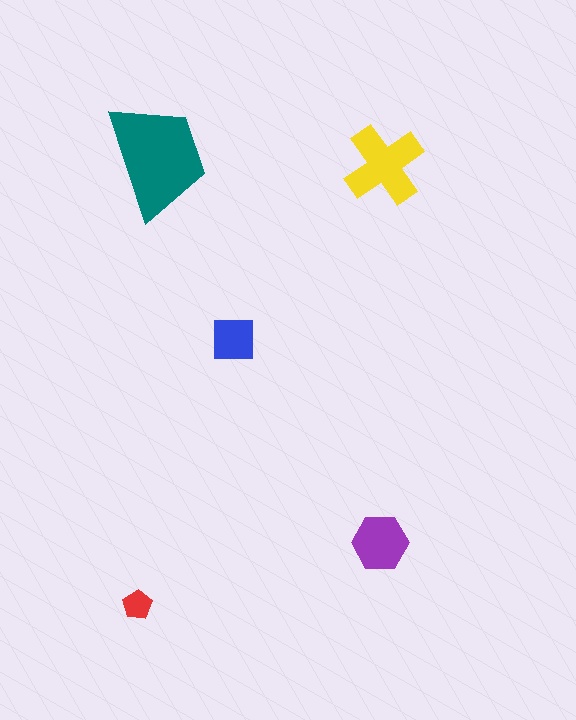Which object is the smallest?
The red pentagon.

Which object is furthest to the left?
The red pentagon is leftmost.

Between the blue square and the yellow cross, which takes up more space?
The yellow cross.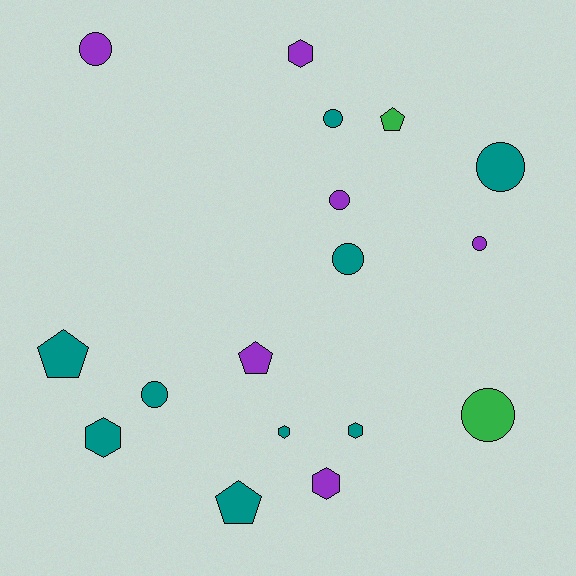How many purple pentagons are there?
There is 1 purple pentagon.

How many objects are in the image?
There are 17 objects.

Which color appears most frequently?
Teal, with 9 objects.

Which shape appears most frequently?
Circle, with 8 objects.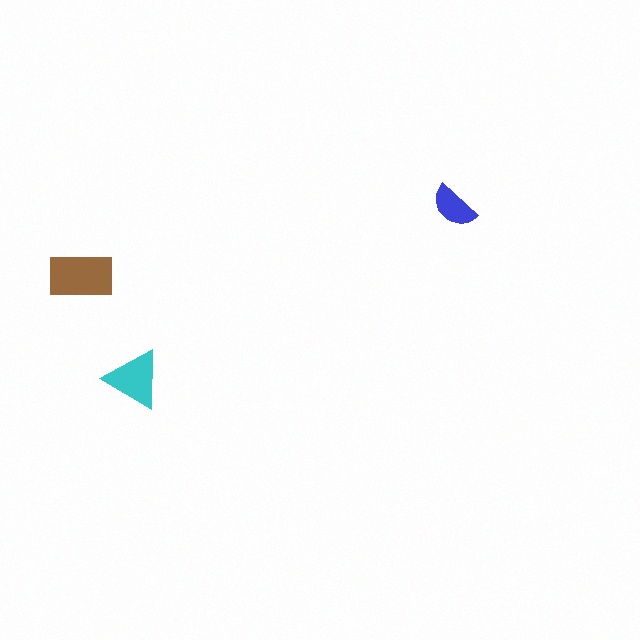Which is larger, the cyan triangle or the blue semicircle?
The cyan triangle.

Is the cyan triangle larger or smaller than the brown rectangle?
Smaller.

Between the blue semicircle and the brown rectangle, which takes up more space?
The brown rectangle.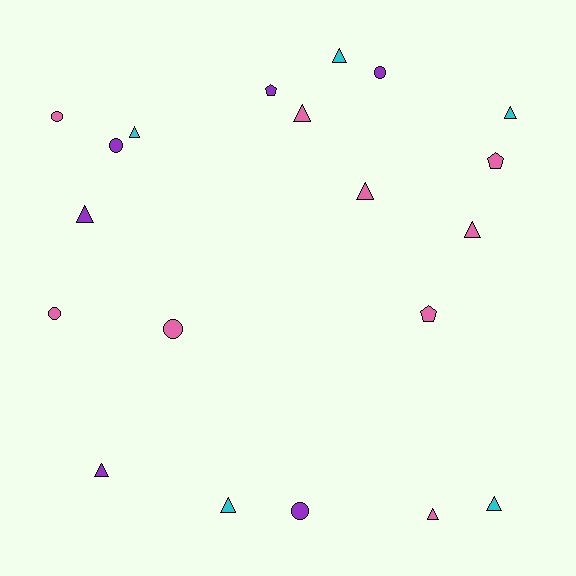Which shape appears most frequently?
Triangle, with 11 objects.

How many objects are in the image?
There are 20 objects.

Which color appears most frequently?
Pink, with 9 objects.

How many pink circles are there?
There are 3 pink circles.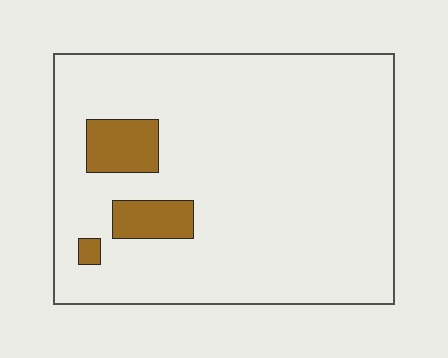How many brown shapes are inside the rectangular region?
3.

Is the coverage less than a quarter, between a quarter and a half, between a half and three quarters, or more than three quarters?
Less than a quarter.